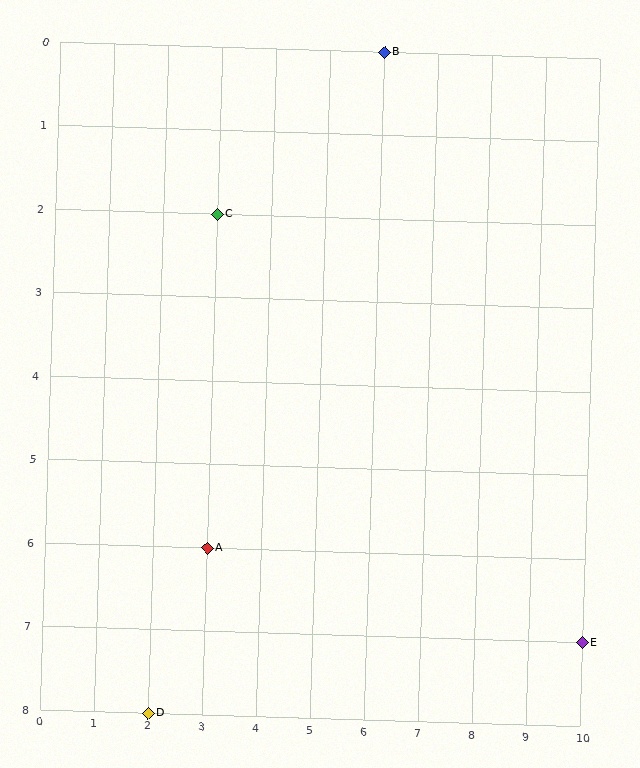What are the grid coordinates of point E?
Point E is at grid coordinates (10, 7).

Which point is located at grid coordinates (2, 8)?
Point D is at (2, 8).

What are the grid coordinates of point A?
Point A is at grid coordinates (3, 6).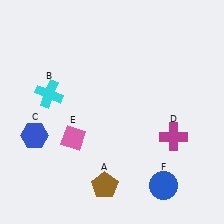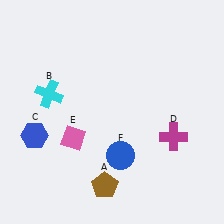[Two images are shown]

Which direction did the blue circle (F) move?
The blue circle (F) moved left.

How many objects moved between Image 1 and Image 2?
1 object moved between the two images.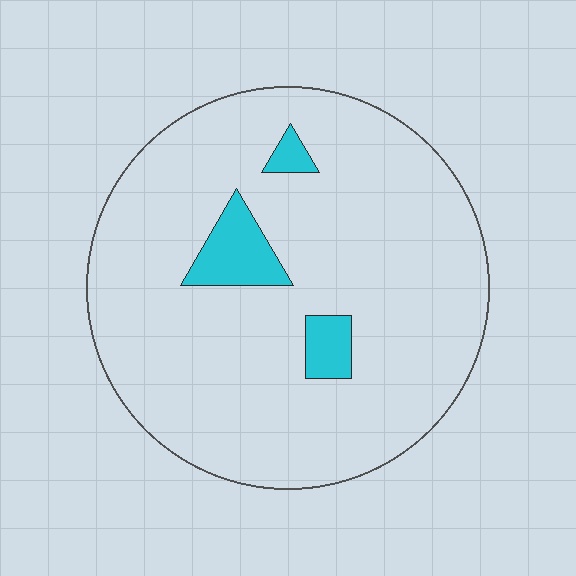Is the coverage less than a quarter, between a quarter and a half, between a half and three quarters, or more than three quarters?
Less than a quarter.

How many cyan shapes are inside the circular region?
3.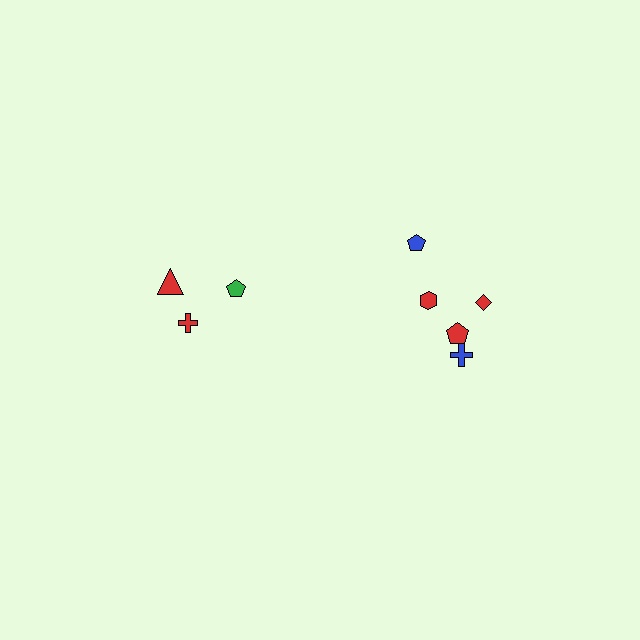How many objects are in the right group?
There are 5 objects.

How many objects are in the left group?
There are 3 objects.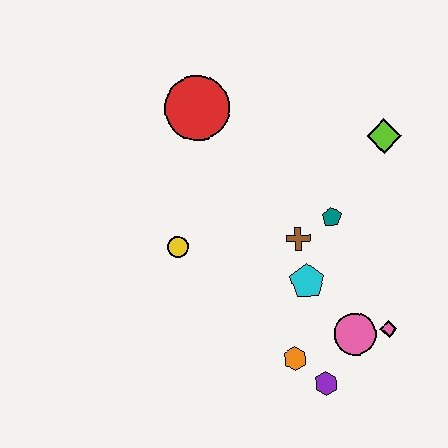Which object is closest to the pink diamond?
The pink circle is closest to the pink diamond.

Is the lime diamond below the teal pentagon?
No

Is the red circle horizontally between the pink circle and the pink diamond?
No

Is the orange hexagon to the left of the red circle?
No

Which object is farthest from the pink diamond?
The red circle is farthest from the pink diamond.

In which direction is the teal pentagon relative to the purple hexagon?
The teal pentagon is above the purple hexagon.